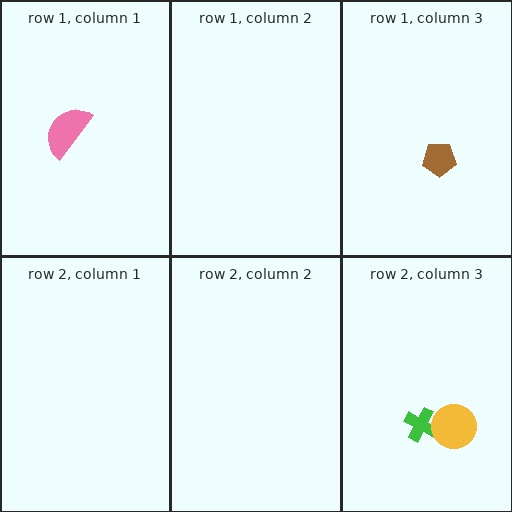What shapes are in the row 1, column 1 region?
The pink semicircle.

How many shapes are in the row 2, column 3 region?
2.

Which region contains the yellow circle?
The row 2, column 3 region.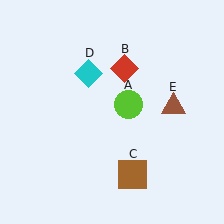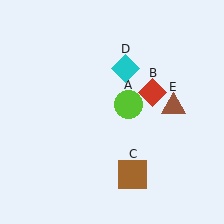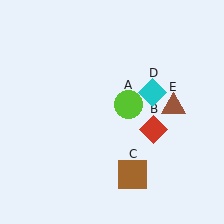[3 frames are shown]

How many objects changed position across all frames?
2 objects changed position: red diamond (object B), cyan diamond (object D).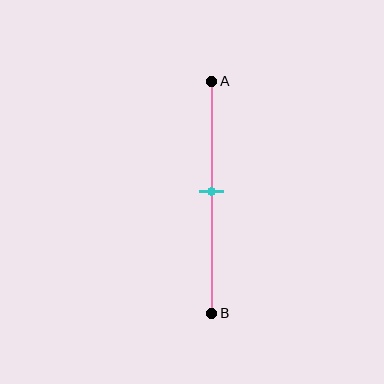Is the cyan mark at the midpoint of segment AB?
Yes, the mark is approximately at the midpoint.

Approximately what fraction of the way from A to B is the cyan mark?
The cyan mark is approximately 50% of the way from A to B.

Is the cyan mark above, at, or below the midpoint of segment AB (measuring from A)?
The cyan mark is approximately at the midpoint of segment AB.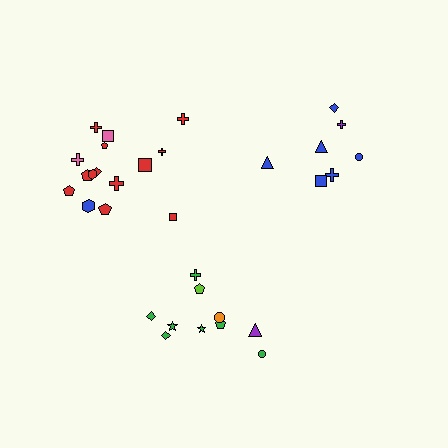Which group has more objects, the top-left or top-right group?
The top-left group.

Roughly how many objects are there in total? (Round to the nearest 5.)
Roughly 30 objects in total.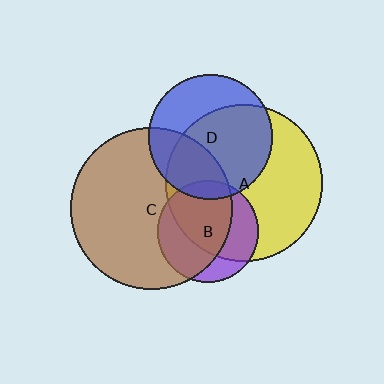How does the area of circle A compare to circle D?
Approximately 1.6 times.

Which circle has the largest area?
Circle C (brown).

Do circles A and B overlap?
Yes.